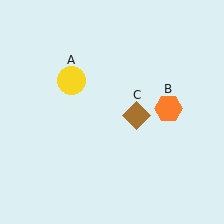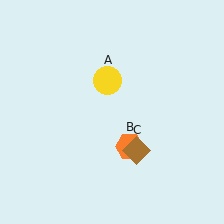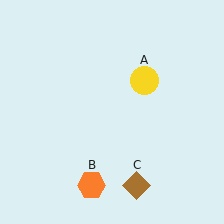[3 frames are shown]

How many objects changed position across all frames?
3 objects changed position: yellow circle (object A), orange hexagon (object B), brown diamond (object C).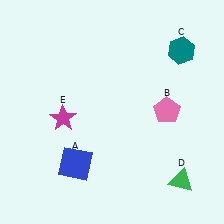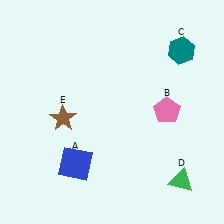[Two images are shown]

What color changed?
The star (E) changed from magenta in Image 1 to brown in Image 2.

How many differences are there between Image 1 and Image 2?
There is 1 difference between the two images.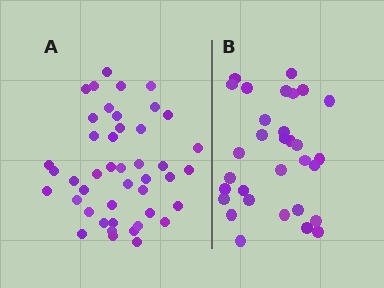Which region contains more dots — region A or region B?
Region A (the left region) has more dots.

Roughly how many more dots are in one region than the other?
Region A has approximately 15 more dots than region B.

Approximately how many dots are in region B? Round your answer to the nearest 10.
About 30 dots. (The exact count is 31, which rounds to 30.)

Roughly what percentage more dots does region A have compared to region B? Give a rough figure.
About 40% more.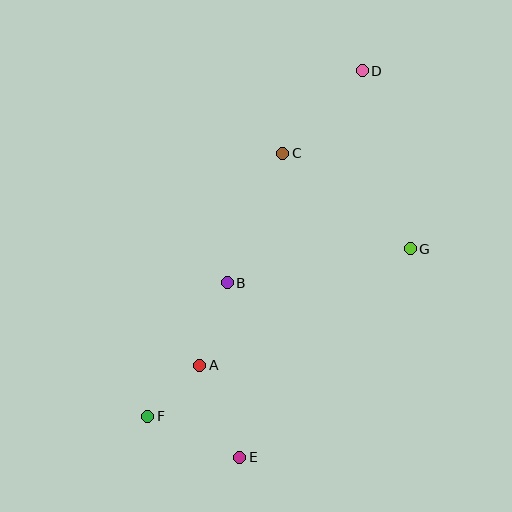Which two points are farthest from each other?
Points D and F are farthest from each other.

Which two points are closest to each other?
Points A and F are closest to each other.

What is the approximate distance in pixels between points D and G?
The distance between D and G is approximately 185 pixels.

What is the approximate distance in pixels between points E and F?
The distance between E and F is approximately 101 pixels.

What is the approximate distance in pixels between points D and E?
The distance between D and E is approximately 406 pixels.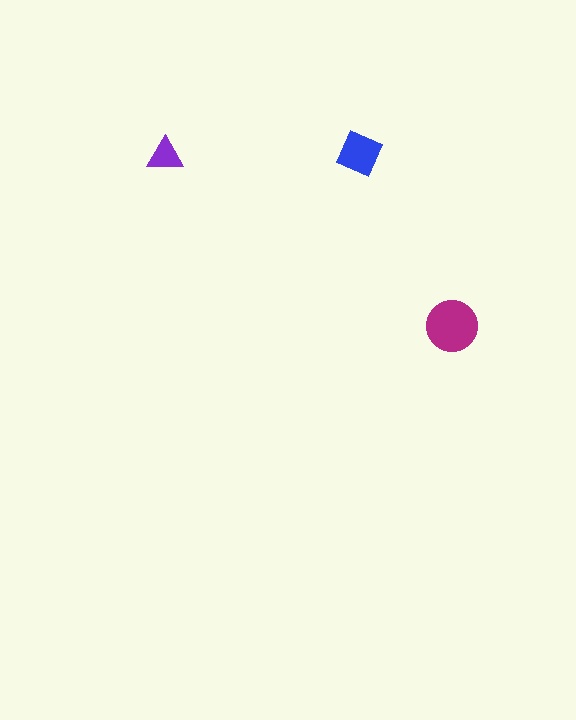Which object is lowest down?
The magenta circle is bottommost.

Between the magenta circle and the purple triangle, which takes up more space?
The magenta circle.